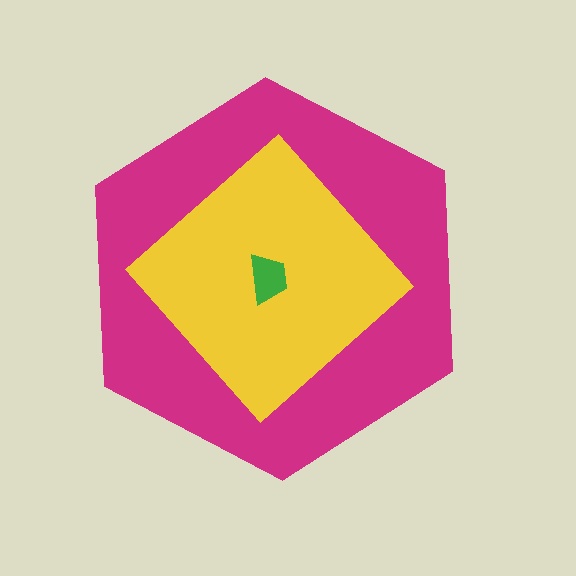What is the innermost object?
The green trapezoid.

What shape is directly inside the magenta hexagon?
The yellow diamond.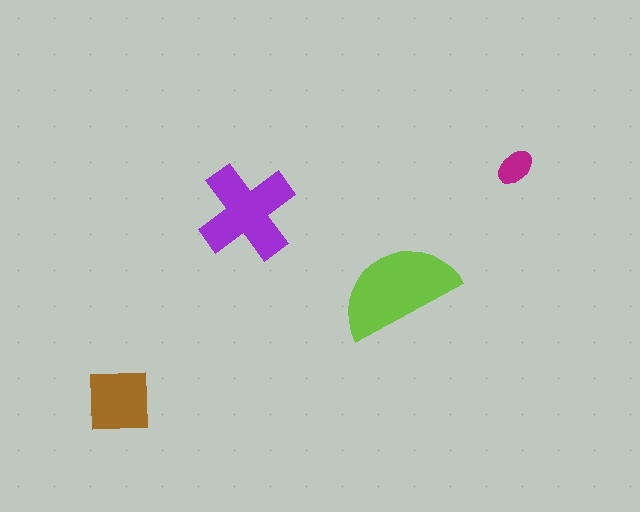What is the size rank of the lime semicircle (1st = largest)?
1st.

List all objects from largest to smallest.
The lime semicircle, the purple cross, the brown square, the magenta ellipse.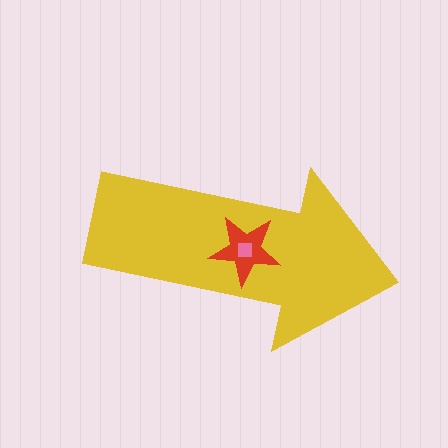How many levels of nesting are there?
3.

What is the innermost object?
The pink square.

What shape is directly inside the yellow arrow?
The red star.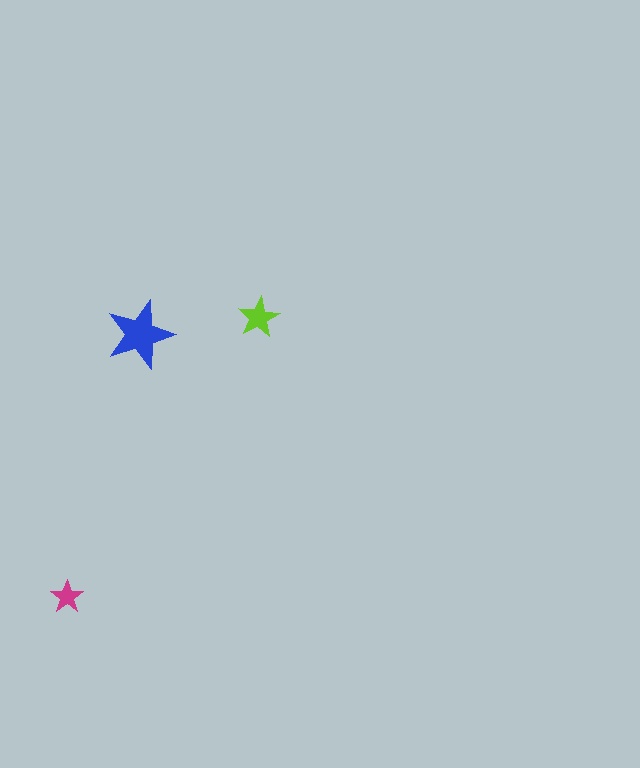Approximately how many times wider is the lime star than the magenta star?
About 1.5 times wider.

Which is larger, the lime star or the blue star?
The blue one.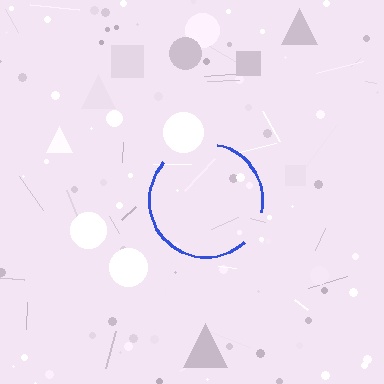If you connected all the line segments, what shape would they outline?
They would outline a circle.